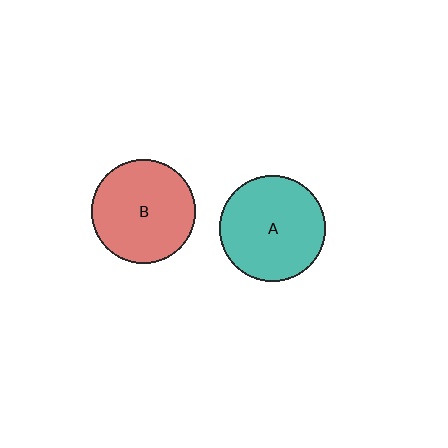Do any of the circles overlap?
No, none of the circles overlap.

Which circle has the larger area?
Circle A (teal).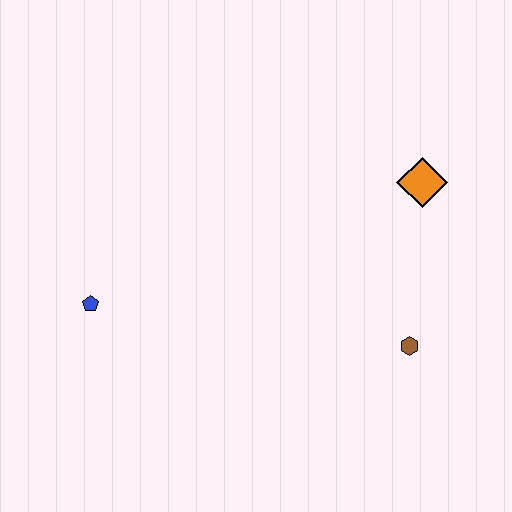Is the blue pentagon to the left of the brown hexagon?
Yes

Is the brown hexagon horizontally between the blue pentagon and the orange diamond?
Yes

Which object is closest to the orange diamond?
The brown hexagon is closest to the orange diamond.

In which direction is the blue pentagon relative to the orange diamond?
The blue pentagon is to the left of the orange diamond.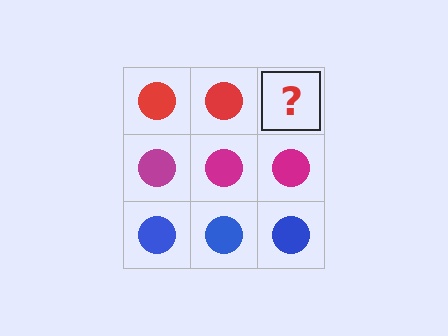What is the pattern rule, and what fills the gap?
The rule is that each row has a consistent color. The gap should be filled with a red circle.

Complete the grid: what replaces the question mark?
The question mark should be replaced with a red circle.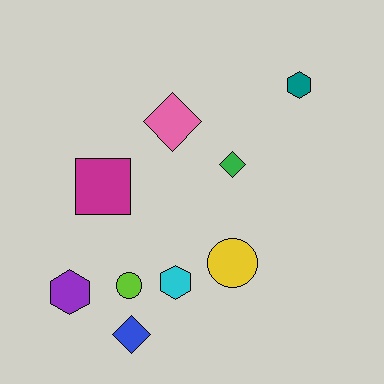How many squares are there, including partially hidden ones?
There is 1 square.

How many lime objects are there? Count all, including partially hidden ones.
There is 1 lime object.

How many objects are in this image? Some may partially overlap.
There are 9 objects.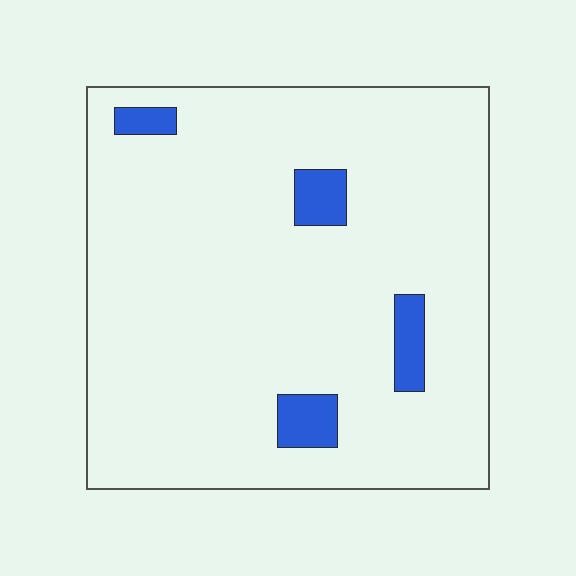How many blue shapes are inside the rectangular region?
4.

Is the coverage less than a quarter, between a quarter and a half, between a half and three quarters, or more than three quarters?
Less than a quarter.